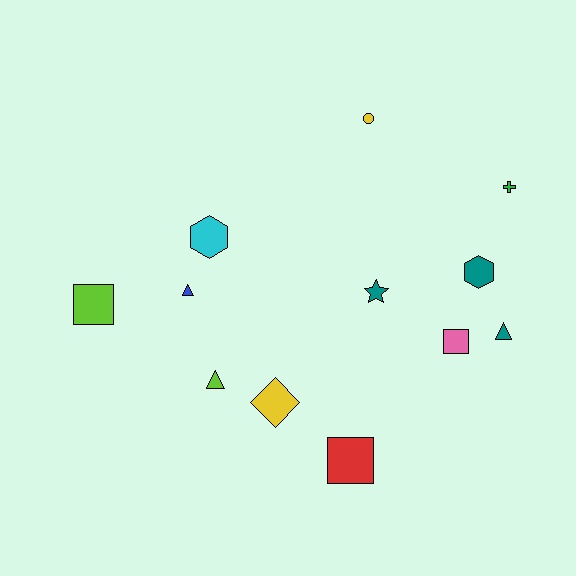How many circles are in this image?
There is 1 circle.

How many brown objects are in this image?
There are no brown objects.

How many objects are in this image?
There are 12 objects.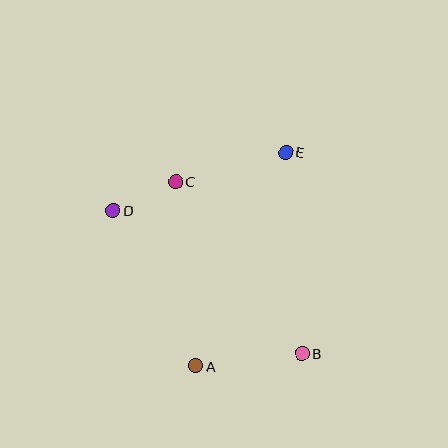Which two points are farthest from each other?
Points B and D are farthest from each other.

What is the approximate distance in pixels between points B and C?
The distance between B and C is approximately 213 pixels.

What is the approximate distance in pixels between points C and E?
The distance between C and E is approximately 114 pixels.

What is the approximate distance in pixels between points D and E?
The distance between D and E is approximately 182 pixels.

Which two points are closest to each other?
Points C and D are closest to each other.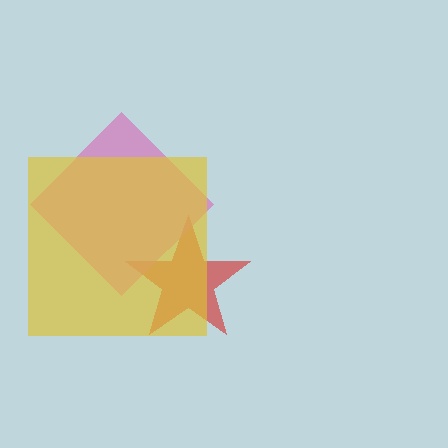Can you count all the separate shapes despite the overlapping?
Yes, there are 3 separate shapes.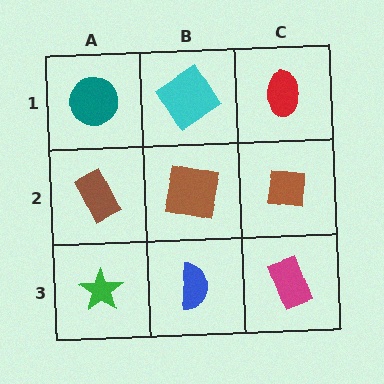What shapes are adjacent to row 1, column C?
A brown square (row 2, column C), a cyan diamond (row 1, column B).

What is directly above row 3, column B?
A brown square.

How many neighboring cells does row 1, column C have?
2.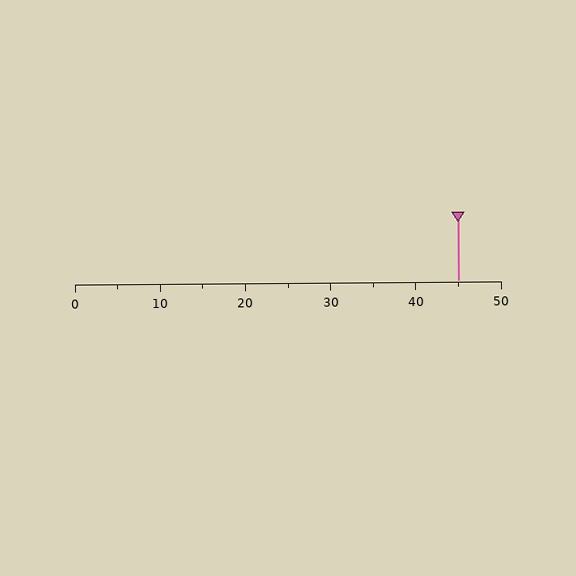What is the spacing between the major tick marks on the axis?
The major ticks are spaced 10 apart.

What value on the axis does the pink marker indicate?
The marker indicates approximately 45.